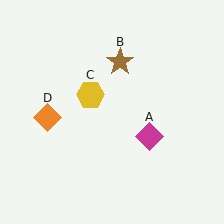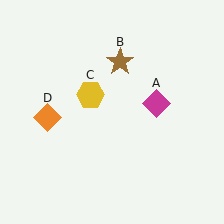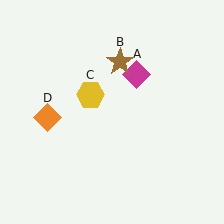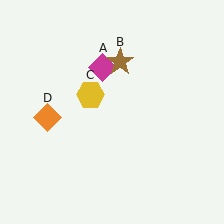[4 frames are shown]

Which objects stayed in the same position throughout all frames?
Brown star (object B) and yellow hexagon (object C) and orange diamond (object D) remained stationary.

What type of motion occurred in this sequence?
The magenta diamond (object A) rotated counterclockwise around the center of the scene.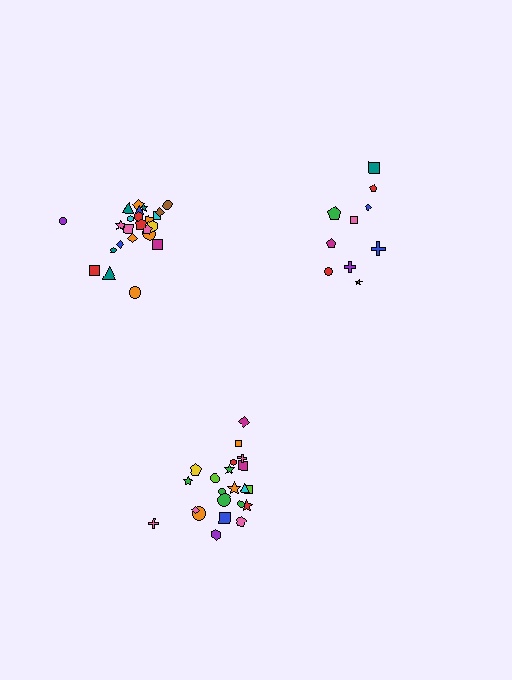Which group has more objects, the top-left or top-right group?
The top-left group.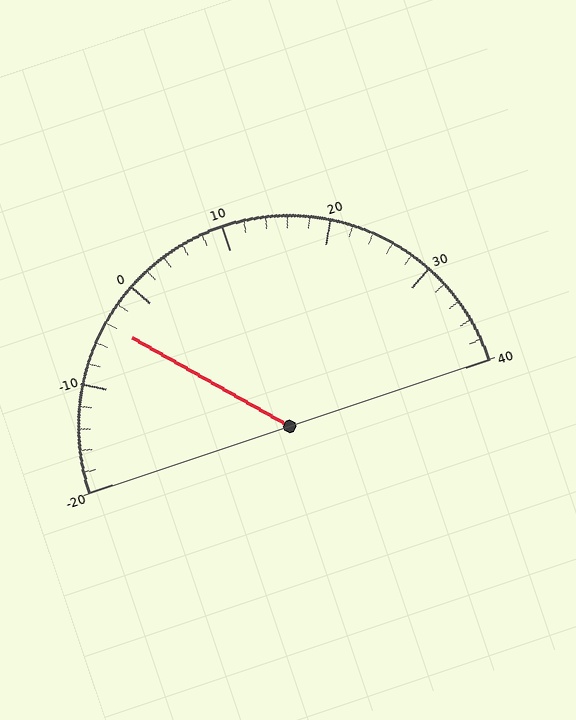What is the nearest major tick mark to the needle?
The nearest major tick mark is 0.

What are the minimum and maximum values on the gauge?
The gauge ranges from -20 to 40.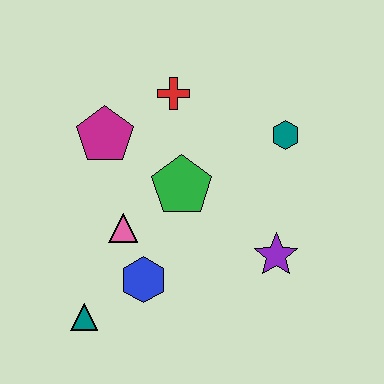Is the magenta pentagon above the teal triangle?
Yes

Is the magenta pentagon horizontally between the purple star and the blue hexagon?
No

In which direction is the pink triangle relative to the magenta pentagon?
The pink triangle is below the magenta pentagon.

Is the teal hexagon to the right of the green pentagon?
Yes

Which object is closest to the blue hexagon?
The pink triangle is closest to the blue hexagon.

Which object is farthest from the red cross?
The teal triangle is farthest from the red cross.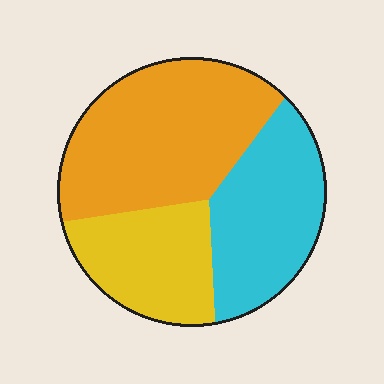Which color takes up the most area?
Orange, at roughly 45%.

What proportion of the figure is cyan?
Cyan covers 31% of the figure.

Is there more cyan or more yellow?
Cyan.